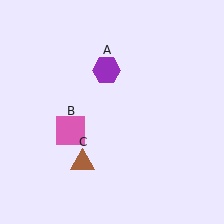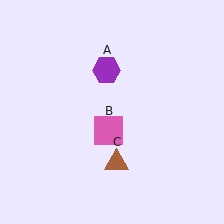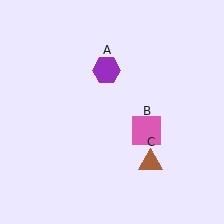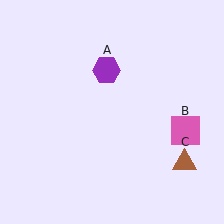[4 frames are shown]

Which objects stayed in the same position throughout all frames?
Purple hexagon (object A) remained stationary.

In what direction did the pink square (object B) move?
The pink square (object B) moved right.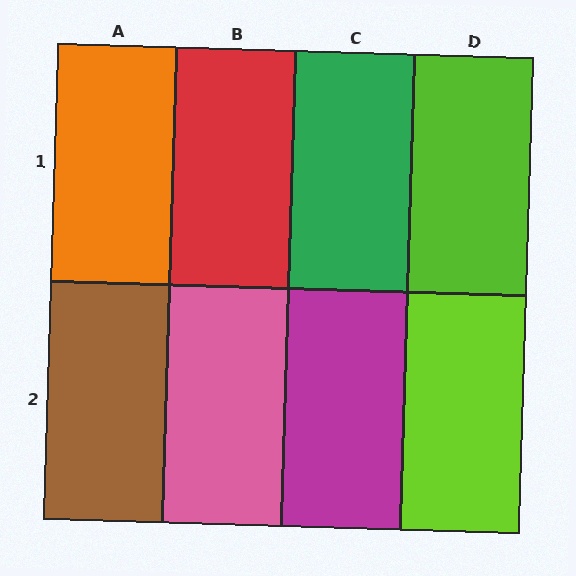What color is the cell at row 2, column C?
Magenta.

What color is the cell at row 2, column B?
Pink.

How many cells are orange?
1 cell is orange.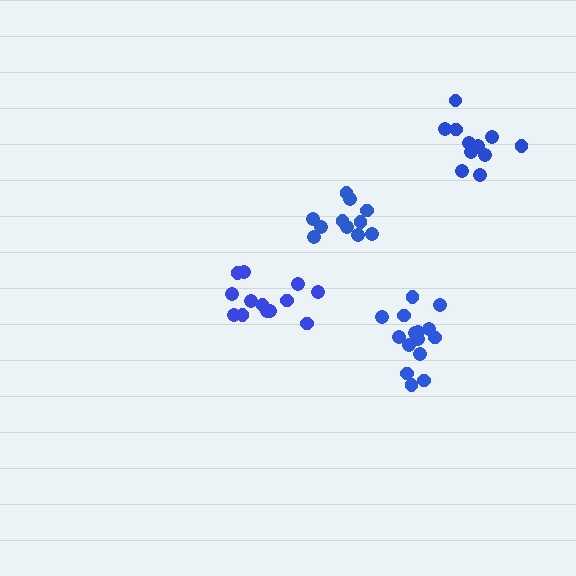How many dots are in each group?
Group 1: 15 dots, Group 2: 13 dots, Group 3: 12 dots, Group 4: 11 dots (51 total).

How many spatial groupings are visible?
There are 4 spatial groupings.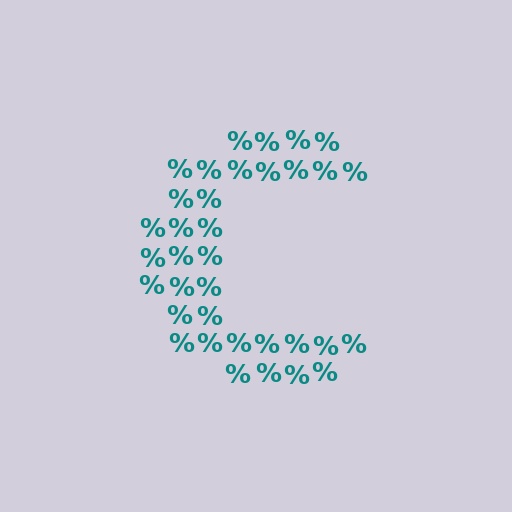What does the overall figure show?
The overall figure shows the letter C.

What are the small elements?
The small elements are percent signs.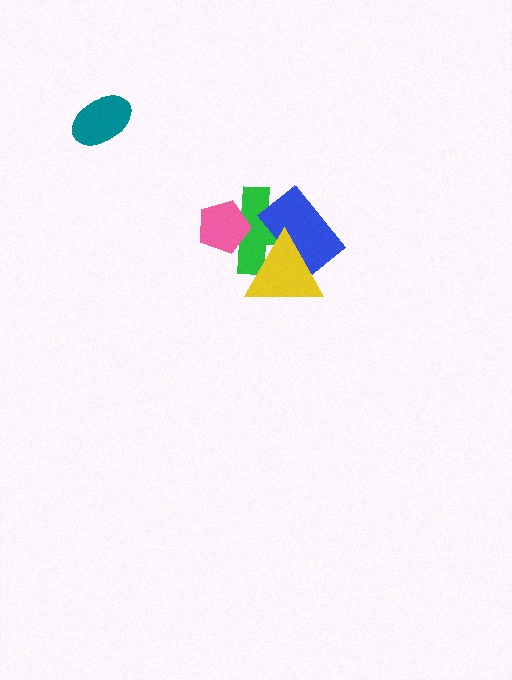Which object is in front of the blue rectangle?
The yellow triangle is in front of the blue rectangle.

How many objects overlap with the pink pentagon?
1 object overlaps with the pink pentagon.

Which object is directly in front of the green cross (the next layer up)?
The pink pentagon is directly in front of the green cross.